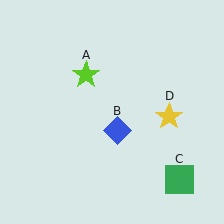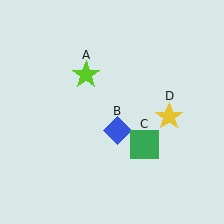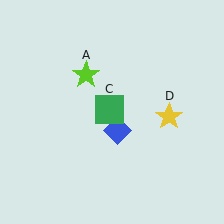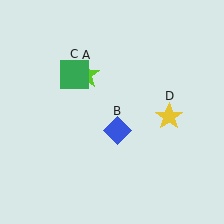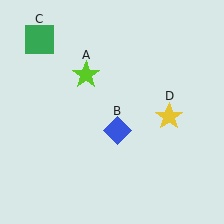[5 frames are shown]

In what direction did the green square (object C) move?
The green square (object C) moved up and to the left.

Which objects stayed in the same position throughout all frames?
Lime star (object A) and blue diamond (object B) and yellow star (object D) remained stationary.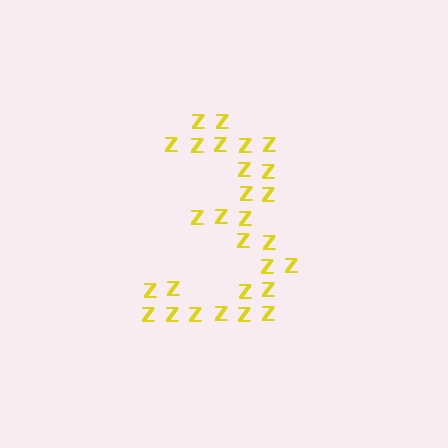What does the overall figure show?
The overall figure shows the digit 3.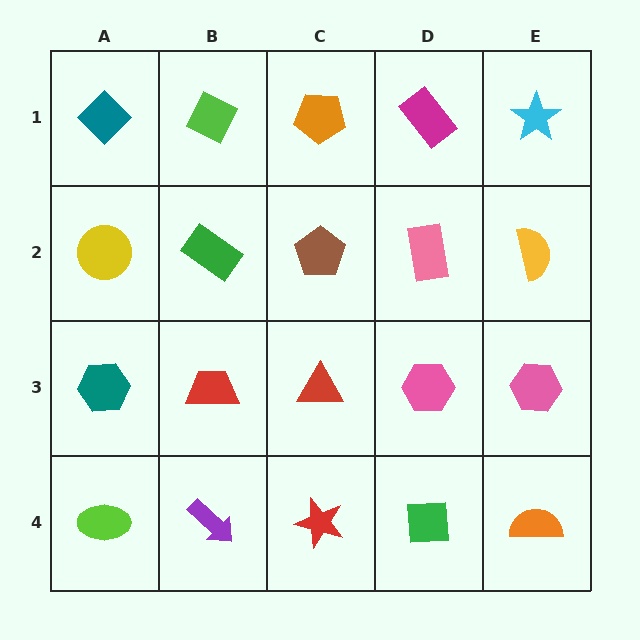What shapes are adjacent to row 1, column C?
A brown pentagon (row 2, column C), a lime diamond (row 1, column B), a magenta rectangle (row 1, column D).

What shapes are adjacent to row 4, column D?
A pink hexagon (row 3, column D), a red star (row 4, column C), an orange semicircle (row 4, column E).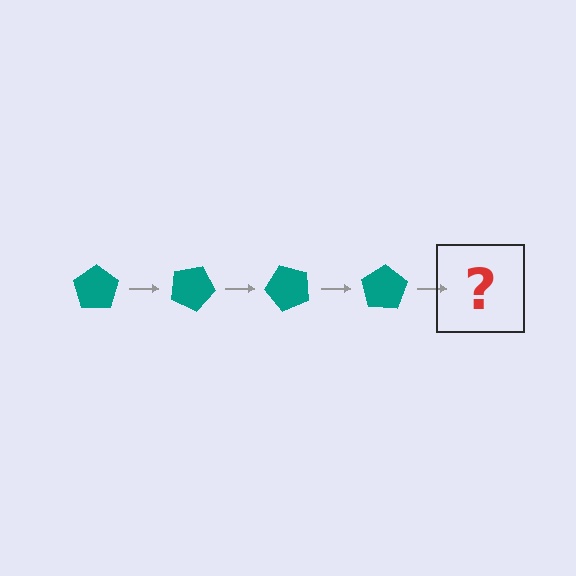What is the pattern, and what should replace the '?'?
The pattern is that the pentagon rotates 25 degrees each step. The '?' should be a teal pentagon rotated 100 degrees.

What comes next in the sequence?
The next element should be a teal pentagon rotated 100 degrees.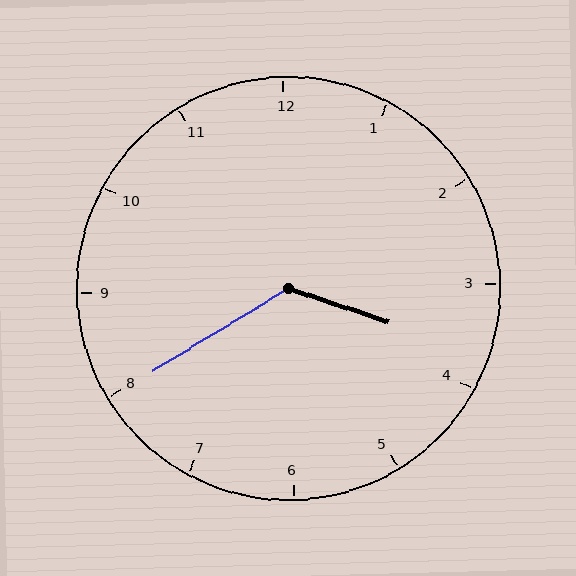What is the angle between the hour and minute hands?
Approximately 130 degrees.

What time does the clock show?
3:40.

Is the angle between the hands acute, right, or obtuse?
It is obtuse.